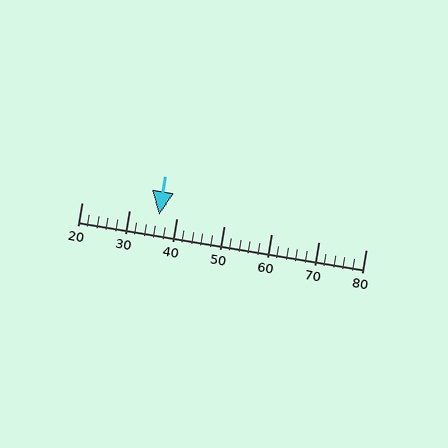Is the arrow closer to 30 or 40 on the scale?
The arrow is closer to 40.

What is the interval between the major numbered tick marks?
The major tick marks are spaced 10 units apart.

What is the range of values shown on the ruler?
The ruler shows values from 20 to 80.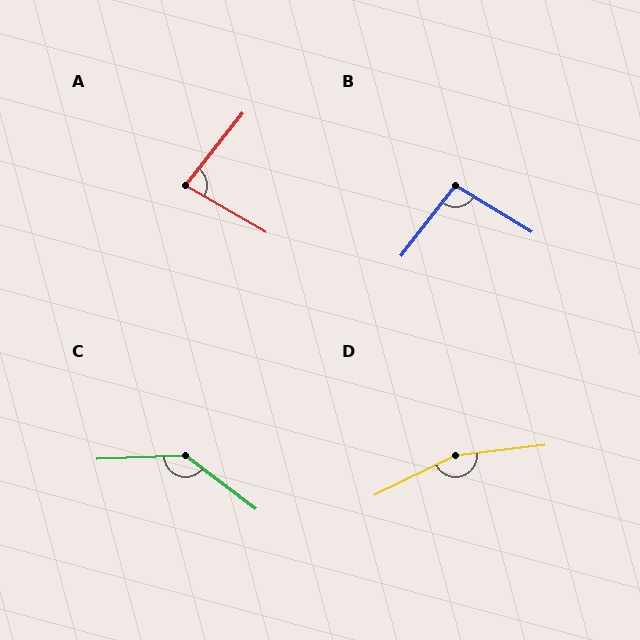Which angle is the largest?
D, at approximately 161 degrees.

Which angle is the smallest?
A, at approximately 82 degrees.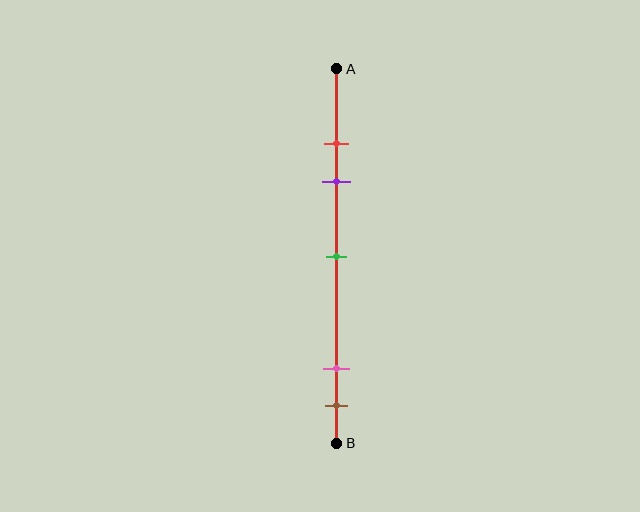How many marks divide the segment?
There are 5 marks dividing the segment.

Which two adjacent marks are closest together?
The red and purple marks are the closest adjacent pair.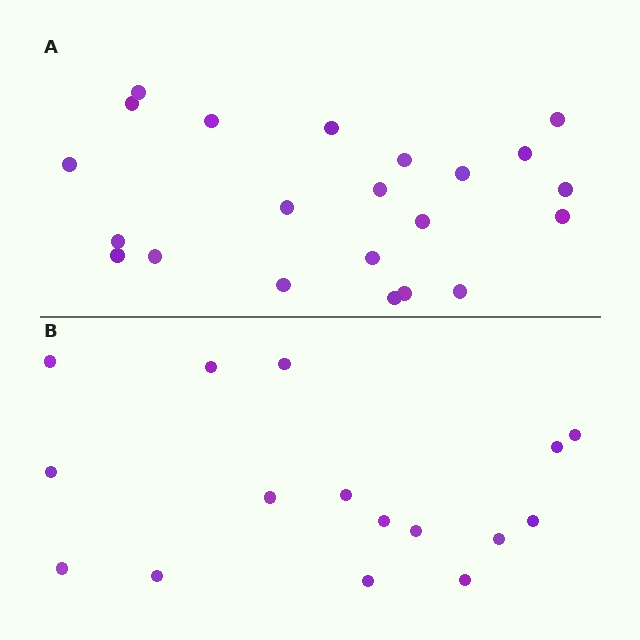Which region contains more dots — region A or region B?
Region A (the top region) has more dots.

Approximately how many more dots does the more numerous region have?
Region A has about 6 more dots than region B.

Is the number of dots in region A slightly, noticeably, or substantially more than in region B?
Region A has noticeably more, but not dramatically so. The ratio is roughly 1.4 to 1.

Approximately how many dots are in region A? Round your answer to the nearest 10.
About 20 dots. (The exact count is 22, which rounds to 20.)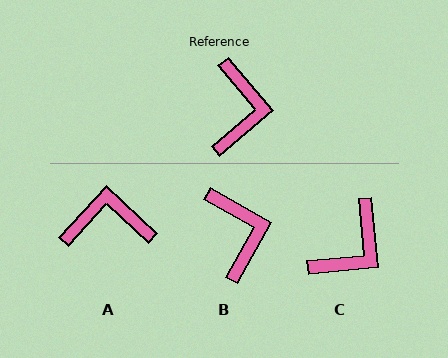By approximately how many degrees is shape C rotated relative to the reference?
Approximately 35 degrees clockwise.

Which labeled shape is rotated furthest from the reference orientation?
A, about 97 degrees away.